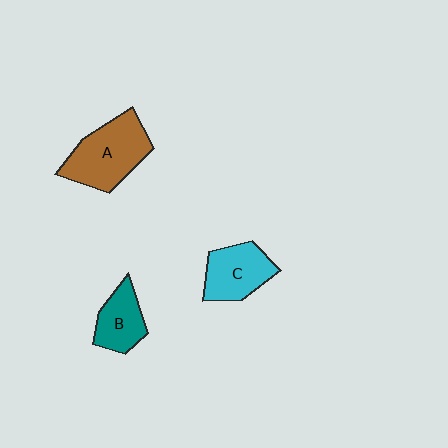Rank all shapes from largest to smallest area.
From largest to smallest: A (brown), C (cyan), B (teal).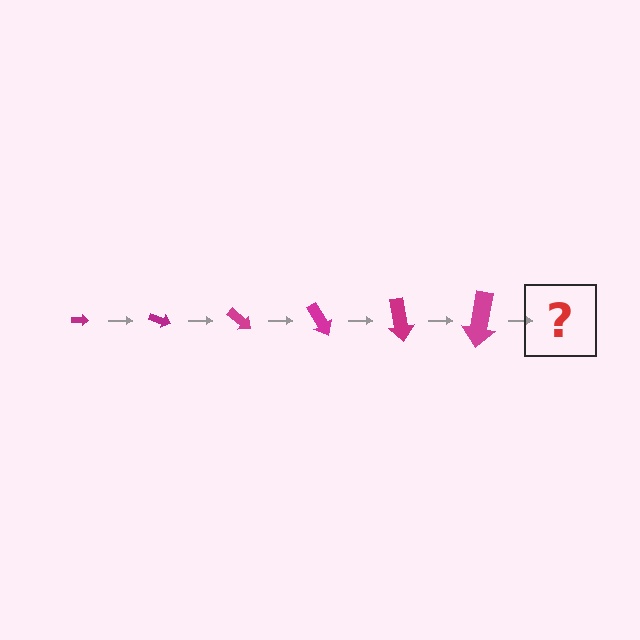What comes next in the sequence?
The next element should be an arrow, larger than the previous one and rotated 120 degrees from the start.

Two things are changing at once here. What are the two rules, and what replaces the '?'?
The two rules are that the arrow grows larger each step and it rotates 20 degrees each step. The '?' should be an arrow, larger than the previous one and rotated 120 degrees from the start.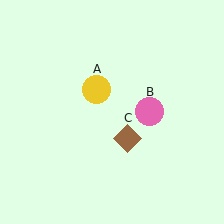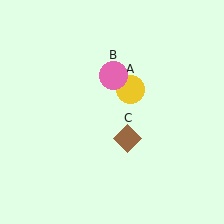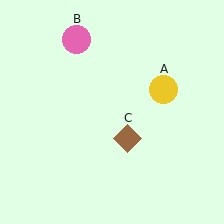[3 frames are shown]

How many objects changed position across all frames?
2 objects changed position: yellow circle (object A), pink circle (object B).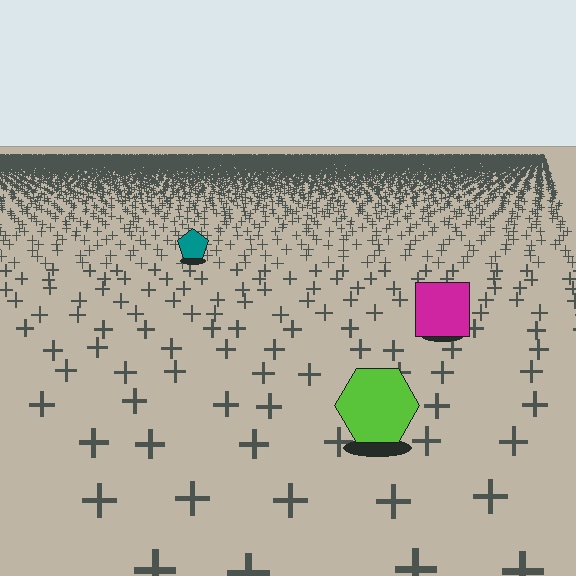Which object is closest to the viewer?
The lime hexagon is closest. The texture marks near it are larger and more spread out.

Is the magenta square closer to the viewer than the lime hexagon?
No. The lime hexagon is closer — you can tell from the texture gradient: the ground texture is coarser near it.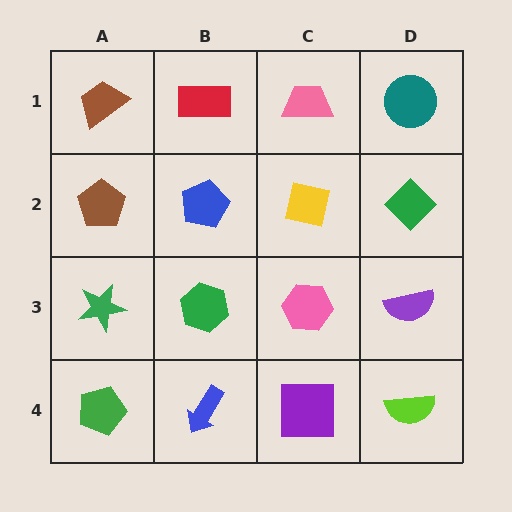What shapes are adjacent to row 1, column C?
A yellow square (row 2, column C), a red rectangle (row 1, column B), a teal circle (row 1, column D).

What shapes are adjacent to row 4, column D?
A purple semicircle (row 3, column D), a purple square (row 4, column C).